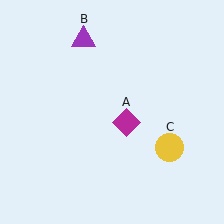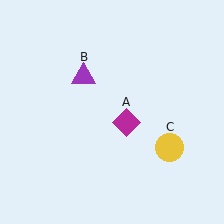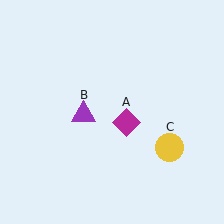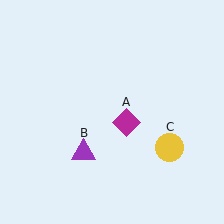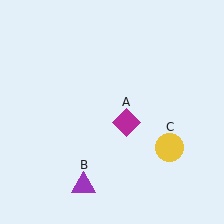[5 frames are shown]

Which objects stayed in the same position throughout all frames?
Magenta diamond (object A) and yellow circle (object C) remained stationary.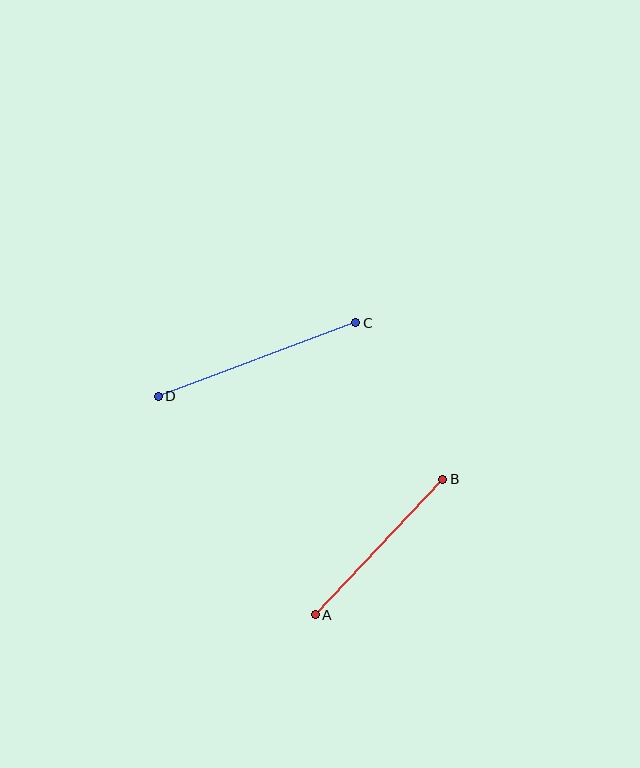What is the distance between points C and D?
The distance is approximately 210 pixels.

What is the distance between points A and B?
The distance is approximately 186 pixels.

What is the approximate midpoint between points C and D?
The midpoint is at approximately (257, 359) pixels.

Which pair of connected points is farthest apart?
Points C and D are farthest apart.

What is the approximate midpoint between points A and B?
The midpoint is at approximately (379, 547) pixels.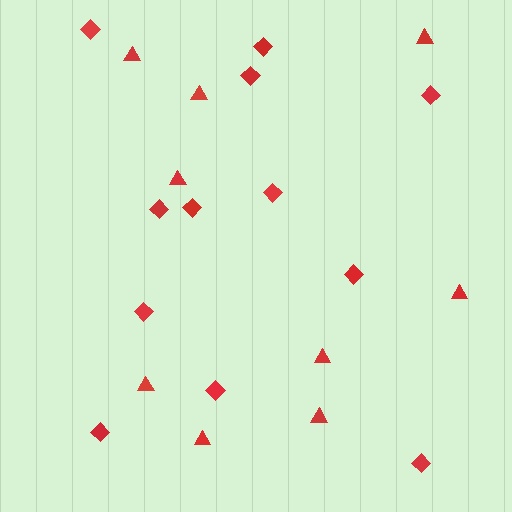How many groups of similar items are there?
There are 2 groups: one group of diamonds (12) and one group of triangles (9).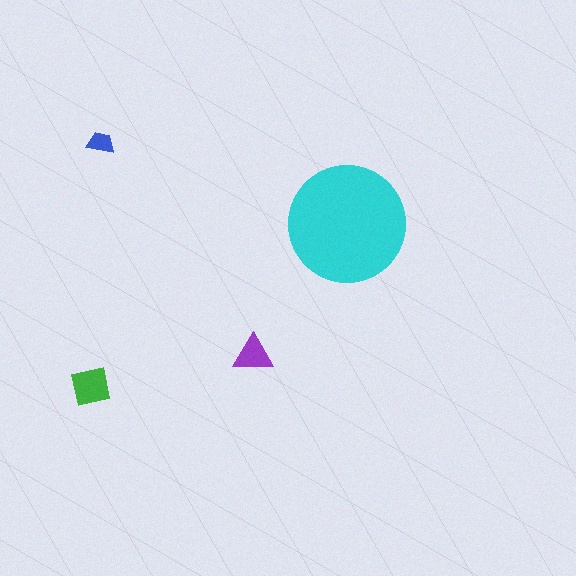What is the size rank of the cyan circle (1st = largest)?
1st.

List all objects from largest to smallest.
The cyan circle, the green square, the purple triangle, the blue trapezoid.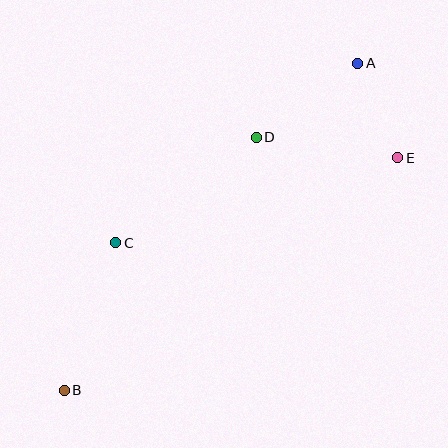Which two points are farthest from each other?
Points A and B are farthest from each other.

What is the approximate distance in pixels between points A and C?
The distance between A and C is approximately 301 pixels.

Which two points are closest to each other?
Points A and E are closest to each other.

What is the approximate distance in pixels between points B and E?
The distance between B and E is approximately 406 pixels.